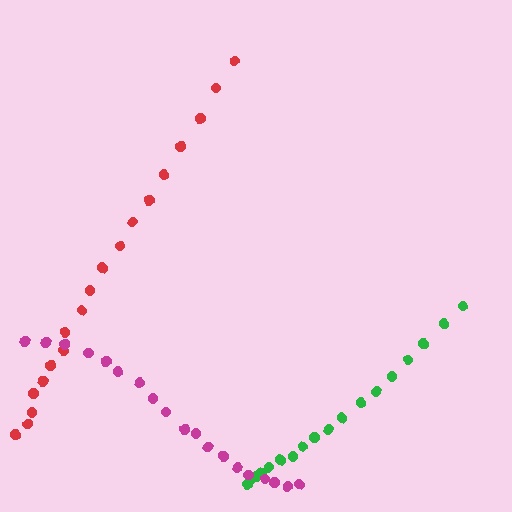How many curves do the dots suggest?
There are 3 distinct paths.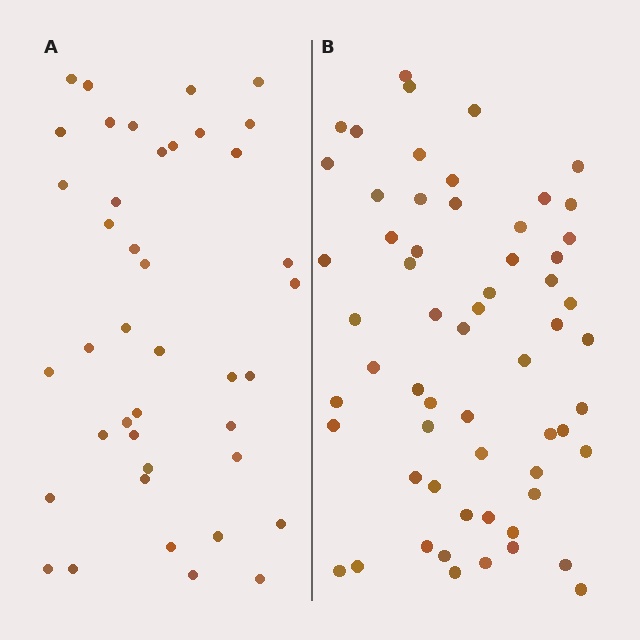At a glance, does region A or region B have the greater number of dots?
Region B (the right region) has more dots.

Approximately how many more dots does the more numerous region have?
Region B has approximately 20 more dots than region A.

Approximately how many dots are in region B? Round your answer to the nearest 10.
About 60 dots.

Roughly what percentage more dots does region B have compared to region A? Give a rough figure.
About 45% more.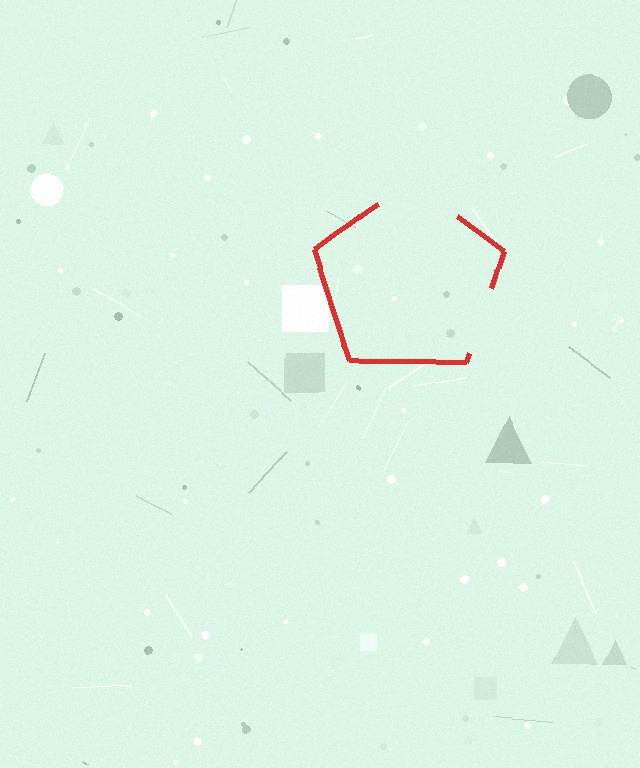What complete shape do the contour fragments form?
The contour fragments form a pentagon.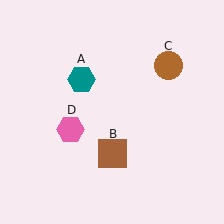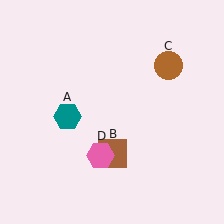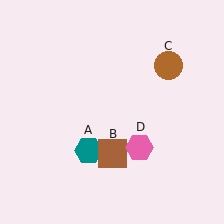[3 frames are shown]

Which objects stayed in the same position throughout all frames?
Brown square (object B) and brown circle (object C) remained stationary.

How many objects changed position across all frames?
2 objects changed position: teal hexagon (object A), pink hexagon (object D).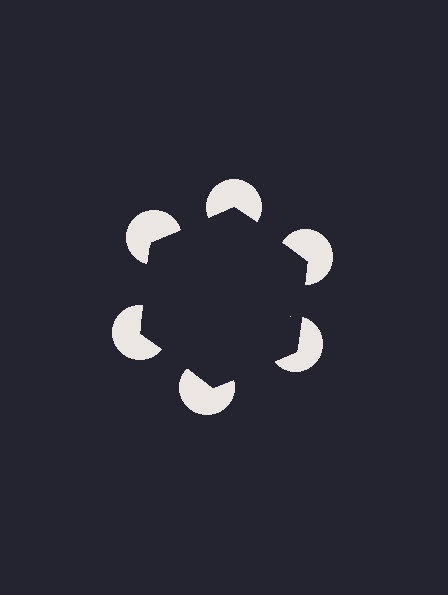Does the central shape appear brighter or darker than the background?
It typically appears slightly darker than the background, even though no actual brightness change is drawn.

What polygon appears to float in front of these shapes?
An illusory hexagon — its edges are inferred from the aligned wedge cuts in the pac-man discs, not physically drawn.